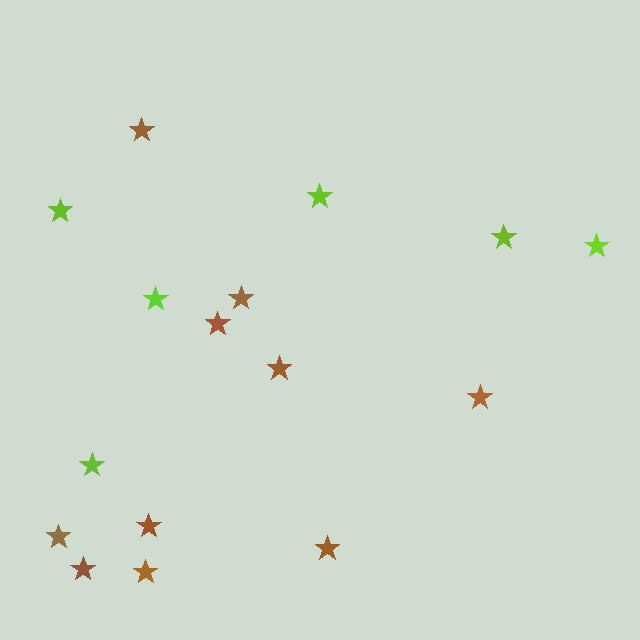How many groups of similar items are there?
There are 2 groups: one group of lime stars (6) and one group of brown stars (10).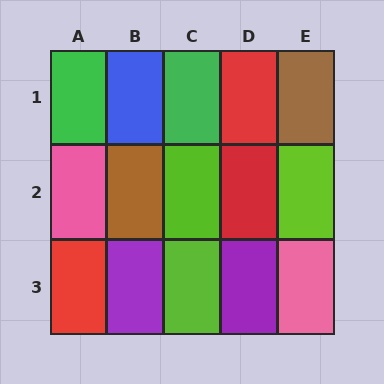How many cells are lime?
3 cells are lime.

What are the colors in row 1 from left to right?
Green, blue, green, red, brown.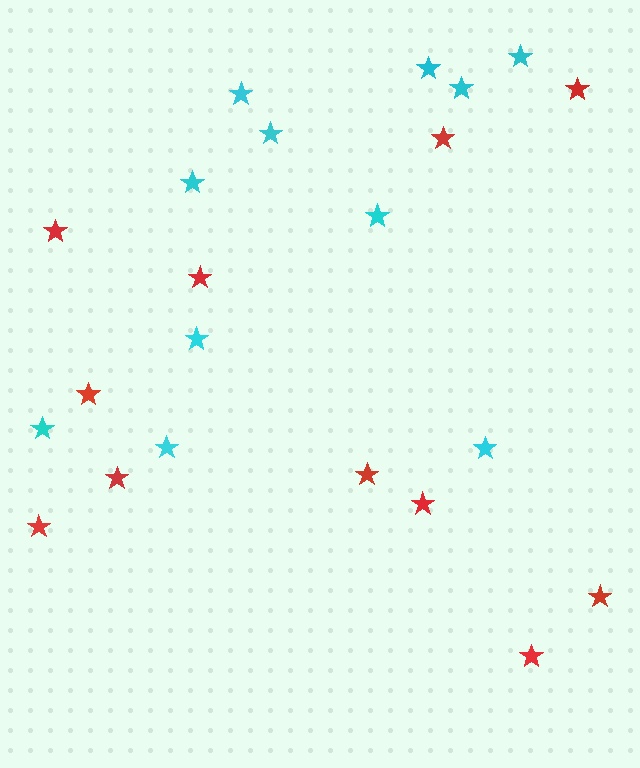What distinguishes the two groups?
There are 2 groups: one group of red stars (11) and one group of cyan stars (11).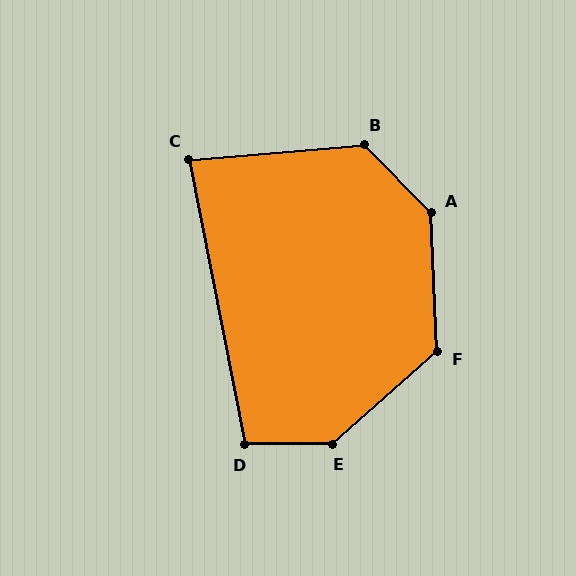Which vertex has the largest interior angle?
E, at approximately 139 degrees.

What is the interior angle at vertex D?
Approximately 101 degrees (obtuse).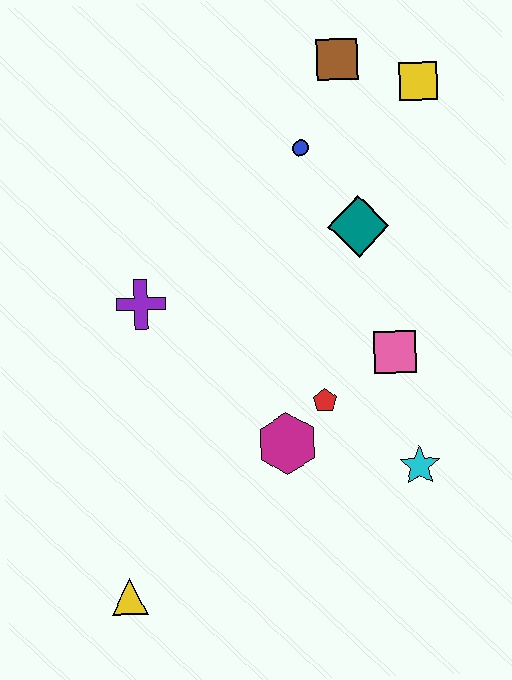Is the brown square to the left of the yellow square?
Yes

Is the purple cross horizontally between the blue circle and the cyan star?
No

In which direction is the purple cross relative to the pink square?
The purple cross is to the left of the pink square.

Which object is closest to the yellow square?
The brown square is closest to the yellow square.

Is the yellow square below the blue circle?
No